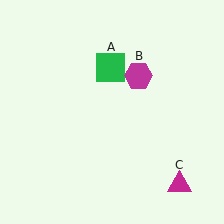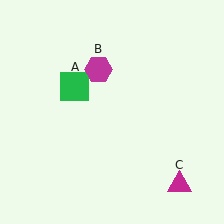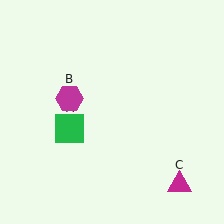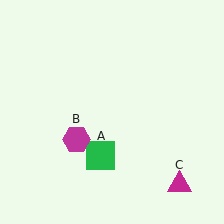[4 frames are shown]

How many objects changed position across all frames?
2 objects changed position: green square (object A), magenta hexagon (object B).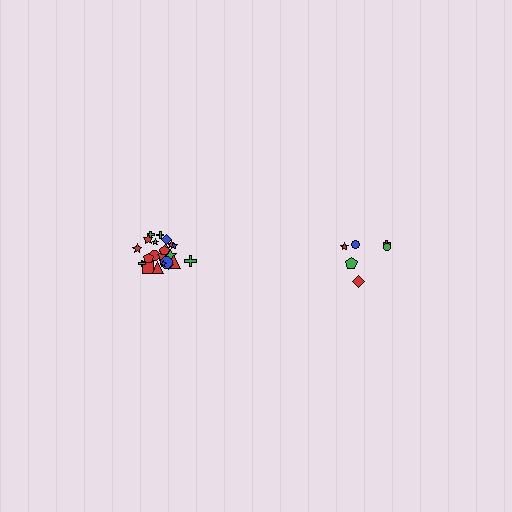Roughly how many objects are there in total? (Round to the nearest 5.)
Roughly 30 objects in total.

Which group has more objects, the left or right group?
The left group.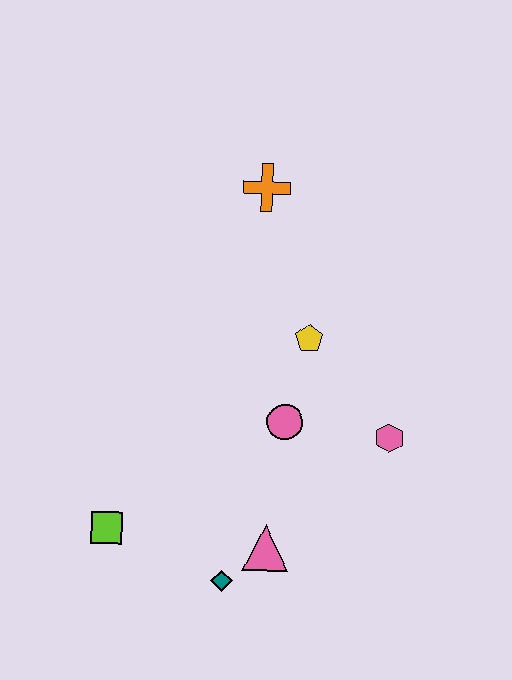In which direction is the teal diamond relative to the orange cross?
The teal diamond is below the orange cross.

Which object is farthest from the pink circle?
The orange cross is farthest from the pink circle.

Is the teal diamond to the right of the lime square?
Yes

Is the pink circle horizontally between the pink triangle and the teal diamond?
No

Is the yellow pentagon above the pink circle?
Yes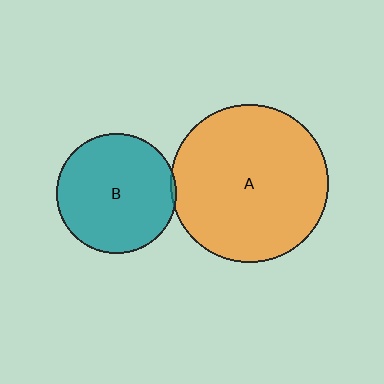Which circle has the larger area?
Circle A (orange).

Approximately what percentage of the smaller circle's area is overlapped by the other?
Approximately 5%.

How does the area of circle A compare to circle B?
Approximately 1.7 times.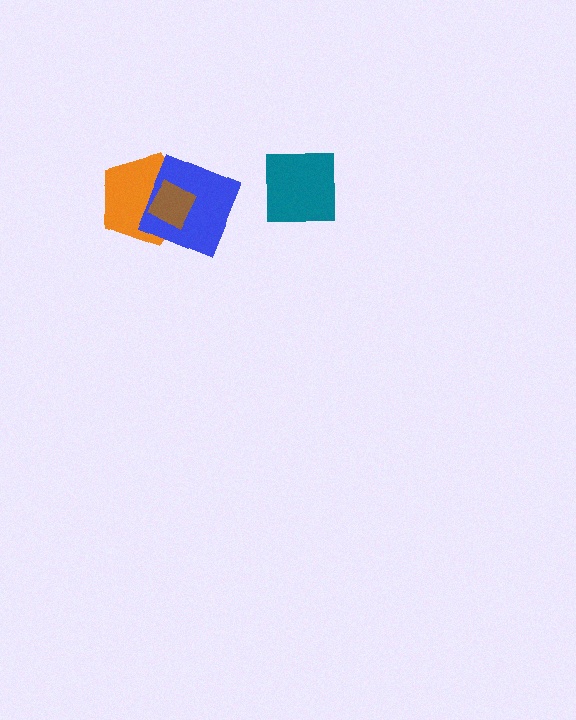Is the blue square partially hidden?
Yes, it is partially covered by another shape.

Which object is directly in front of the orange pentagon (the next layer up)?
The blue square is directly in front of the orange pentagon.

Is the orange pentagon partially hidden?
Yes, it is partially covered by another shape.